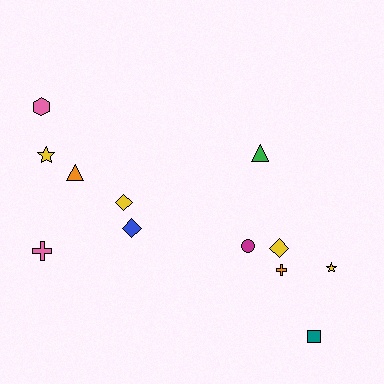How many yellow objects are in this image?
There are 4 yellow objects.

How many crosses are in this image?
There are 2 crosses.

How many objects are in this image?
There are 12 objects.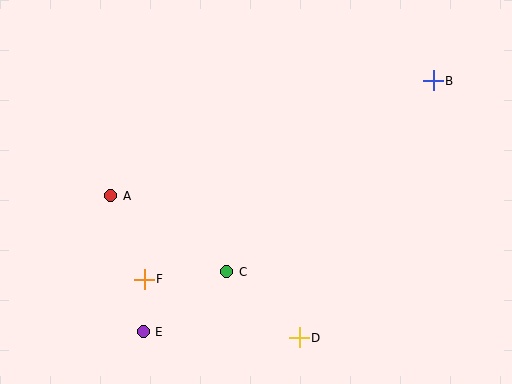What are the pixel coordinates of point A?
Point A is at (111, 196).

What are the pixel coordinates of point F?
Point F is at (144, 279).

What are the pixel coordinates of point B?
Point B is at (433, 81).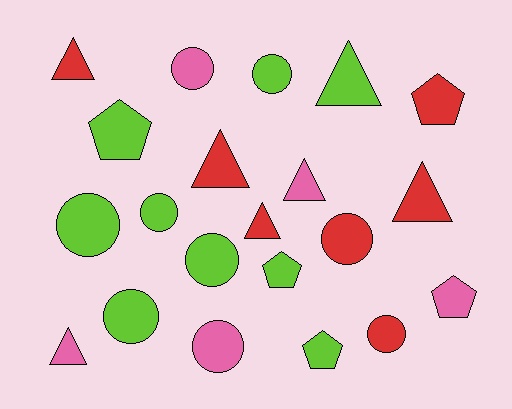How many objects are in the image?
There are 21 objects.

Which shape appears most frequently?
Circle, with 9 objects.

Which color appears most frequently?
Lime, with 9 objects.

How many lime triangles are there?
There is 1 lime triangle.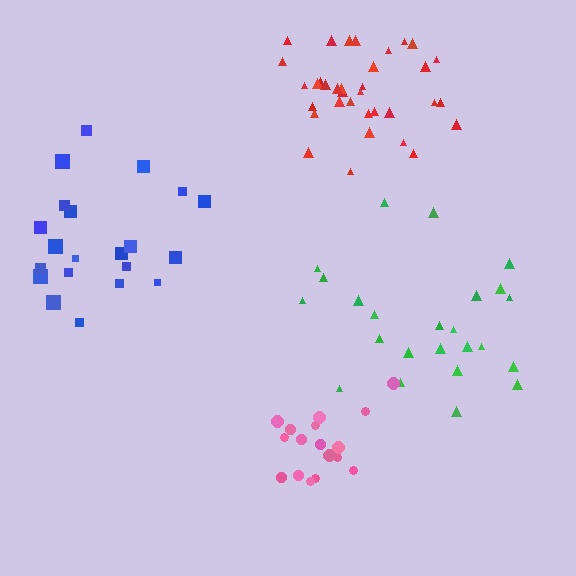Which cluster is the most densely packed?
Red.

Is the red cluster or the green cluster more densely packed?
Red.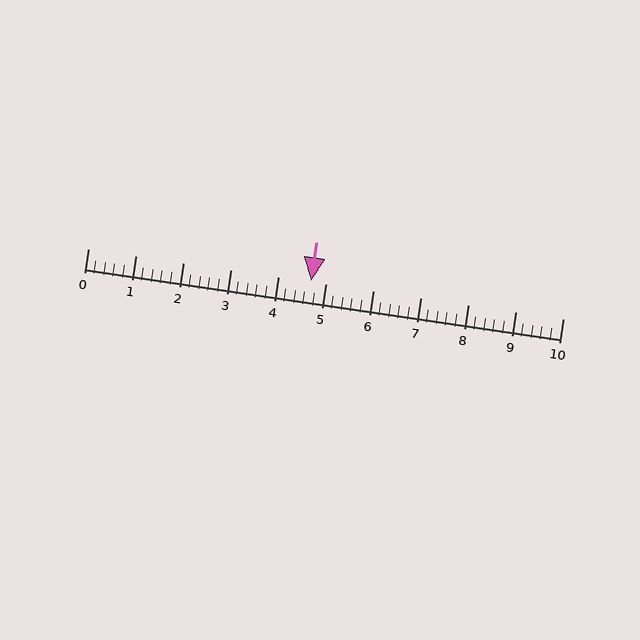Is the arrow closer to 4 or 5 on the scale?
The arrow is closer to 5.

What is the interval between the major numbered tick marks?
The major tick marks are spaced 1 units apart.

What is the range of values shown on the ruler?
The ruler shows values from 0 to 10.